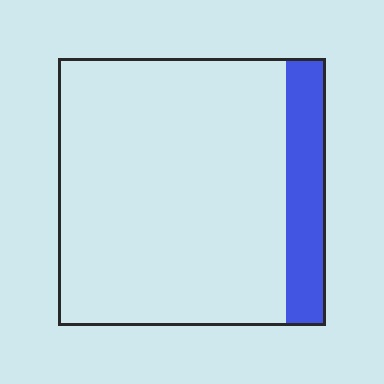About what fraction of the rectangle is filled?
About one sixth (1/6).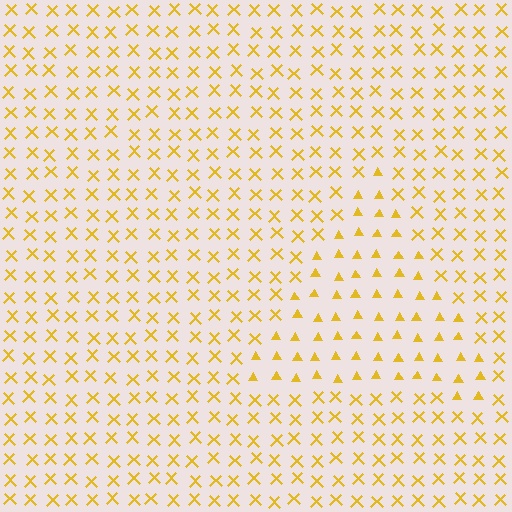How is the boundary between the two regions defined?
The boundary is defined by a change in element shape: triangles inside vs. X marks outside. All elements share the same color and spacing.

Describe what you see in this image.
The image is filled with small yellow elements arranged in a uniform grid. A triangle-shaped region contains triangles, while the surrounding area contains X marks. The boundary is defined purely by the change in element shape.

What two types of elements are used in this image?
The image uses triangles inside the triangle region and X marks outside it.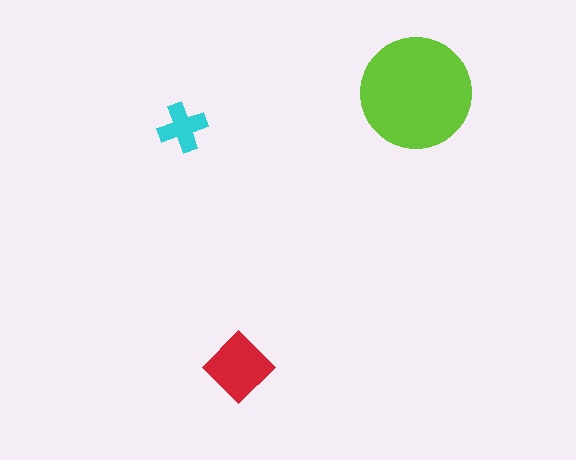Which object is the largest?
The lime circle.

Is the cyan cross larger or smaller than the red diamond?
Smaller.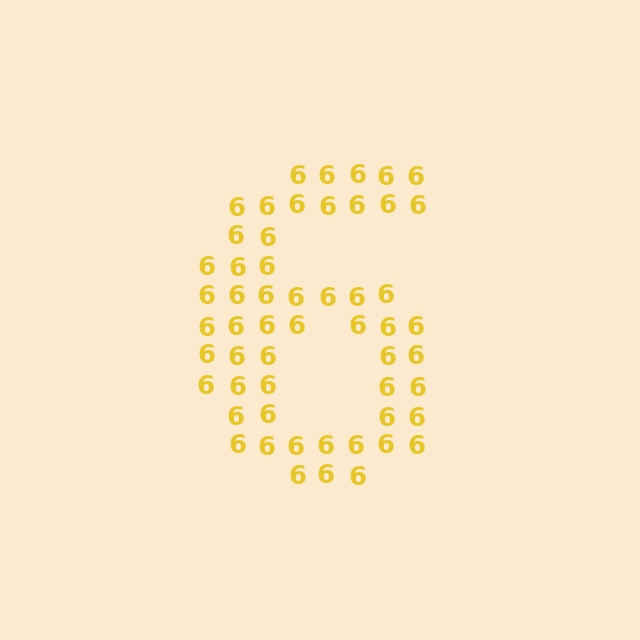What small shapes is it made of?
It is made of small digit 6's.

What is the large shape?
The large shape is the digit 6.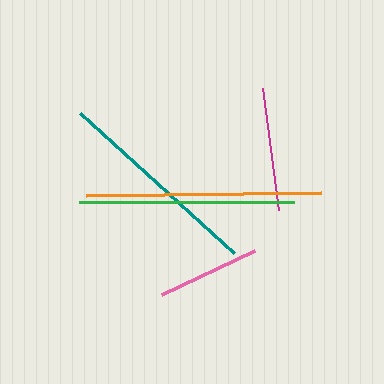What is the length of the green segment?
The green segment is approximately 216 pixels long.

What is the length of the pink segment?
The pink segment is approximately 103 pixels long.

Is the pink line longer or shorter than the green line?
The green line is longer than the pink line.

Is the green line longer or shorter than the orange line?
The orange line is longer than the green line.